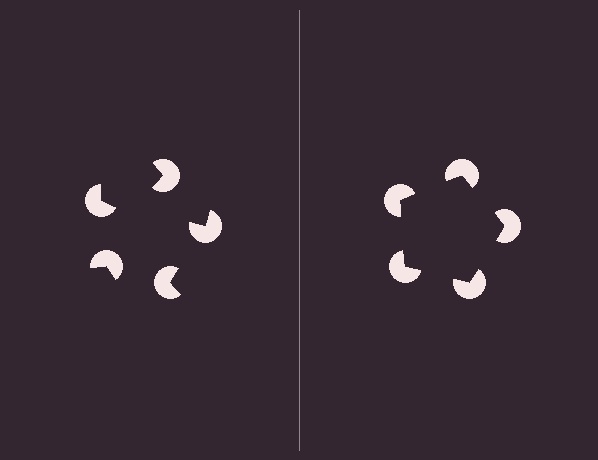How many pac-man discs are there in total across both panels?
10 — 5 on each side.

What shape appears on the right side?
An illusory pentagon.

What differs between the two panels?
The pac-man discs are positioned identically on both sides; only the wedge orientations differ. On the right they align to a pentagon; on the left they are misaligned.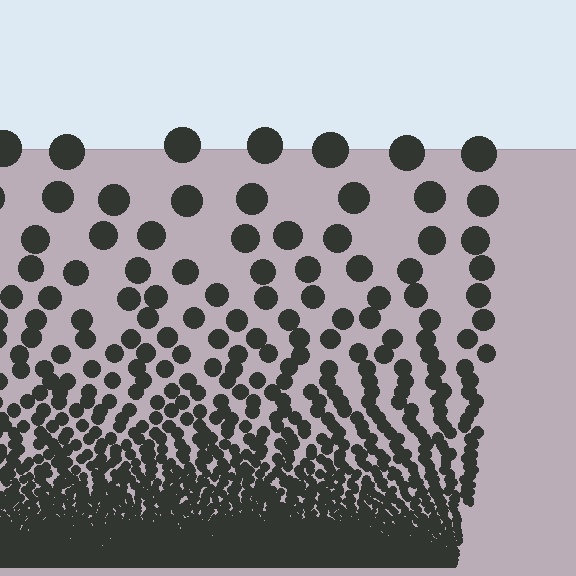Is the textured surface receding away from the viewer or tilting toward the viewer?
The surface appears to tilt toward the viewer. Texture elements get larger and sparser toward the top.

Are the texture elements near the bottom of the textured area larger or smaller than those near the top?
Smaller. The gradient is inverted — elements near the bottom are smaller and denser.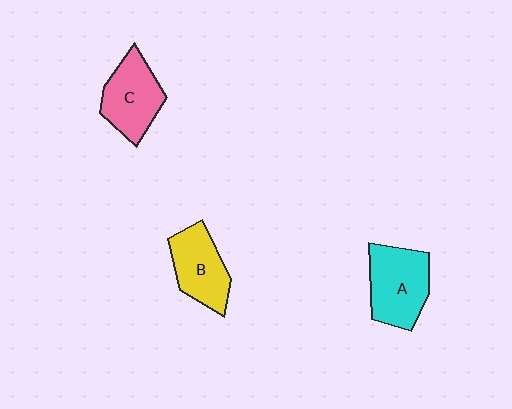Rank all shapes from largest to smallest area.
From largest to smallest: A (cyan), C (pink), B (yellow).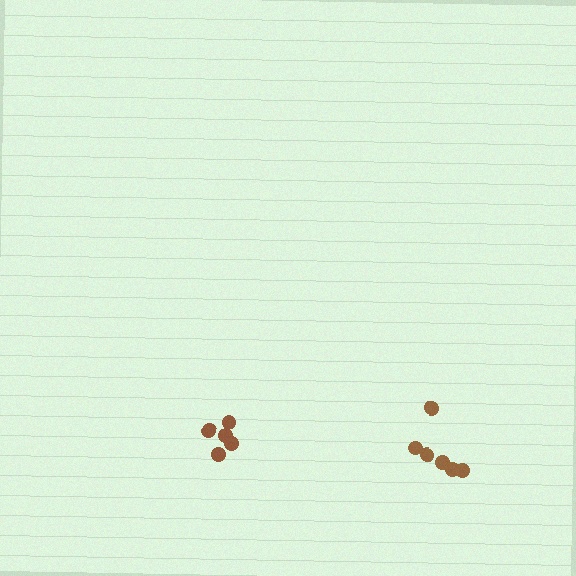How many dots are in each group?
Group 1: 5 dots, Group 2: 6 dots (11 total).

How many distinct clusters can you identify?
There are 2 distinct clusters.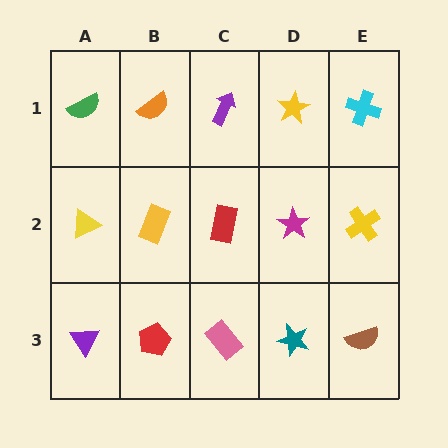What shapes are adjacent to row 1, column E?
A yellow cross (row 2, column E), a yellow star (row 1, column D).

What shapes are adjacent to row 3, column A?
A yellow triangle (row 2, column A), a red pentagon (row 3, column B).